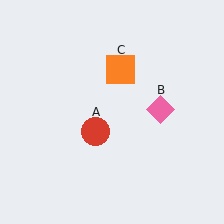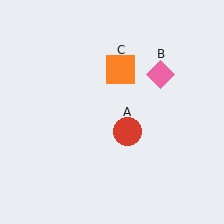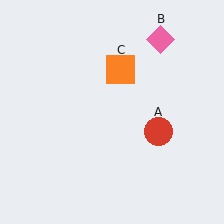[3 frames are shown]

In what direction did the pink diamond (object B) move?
The pink diamond (object B) moved up.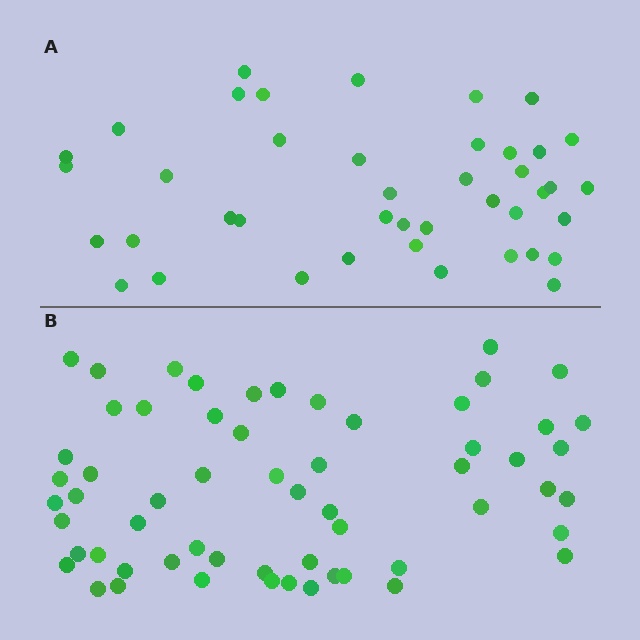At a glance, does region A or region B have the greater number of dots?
Region B (the bottom region) has more dots.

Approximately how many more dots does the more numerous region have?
Region B has approximately 20 more dots than region A.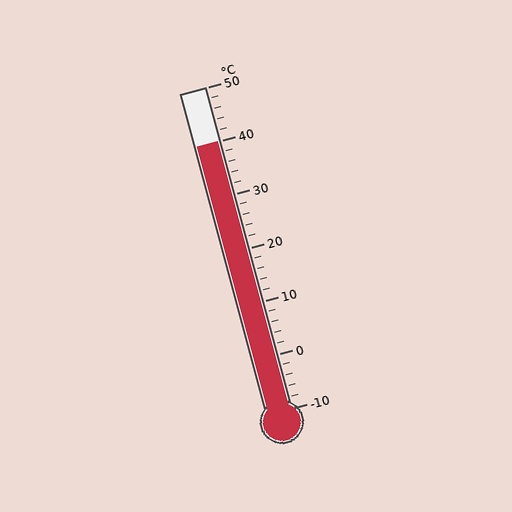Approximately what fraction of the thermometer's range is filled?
The thermometer is filled to approximately 85% of its range.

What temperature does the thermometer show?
The thermometer shows approximately 40°C.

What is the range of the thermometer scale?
The thermometer scale ranges from -10°C to 50°C.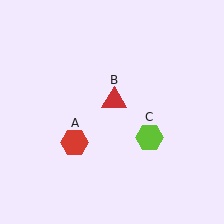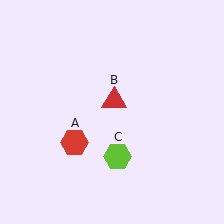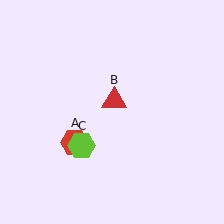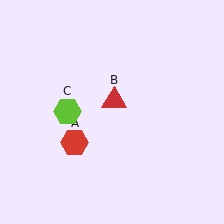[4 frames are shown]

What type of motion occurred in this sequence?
The lime hexagon (object C) rotated clockwise around the center of the scene.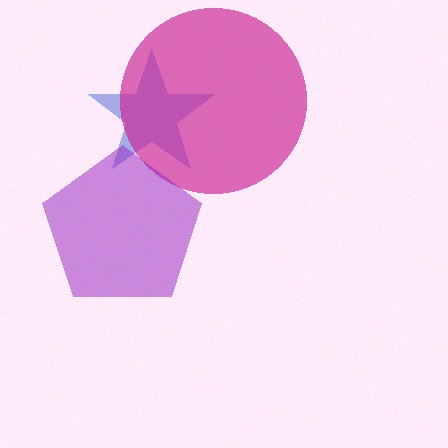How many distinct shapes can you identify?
There are 3 distinct shapes: a blue star, a magenta circle, a purple pentagon.